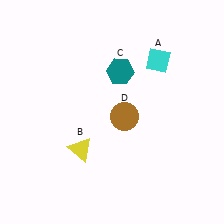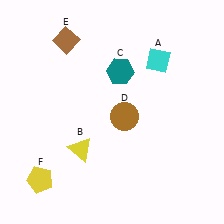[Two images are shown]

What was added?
A brown diamond (E), a yellow pentagon (F) were added in Image 2.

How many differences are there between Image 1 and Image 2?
There are 2 differences between the two images.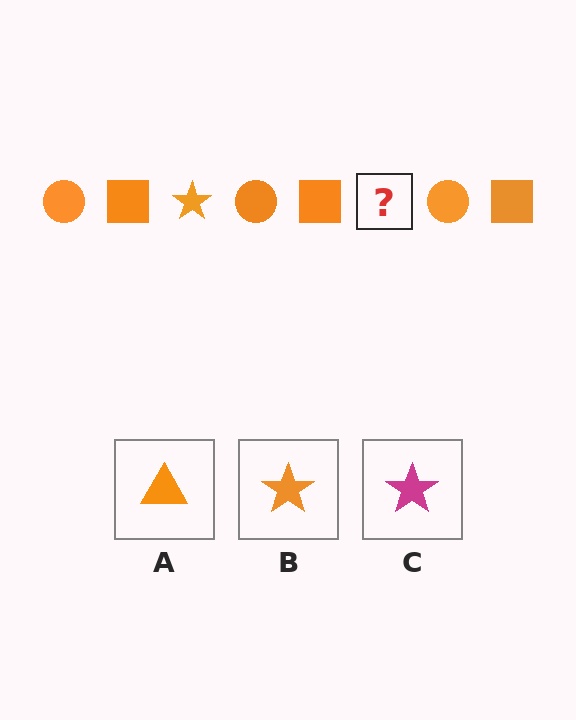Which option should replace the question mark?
Option B.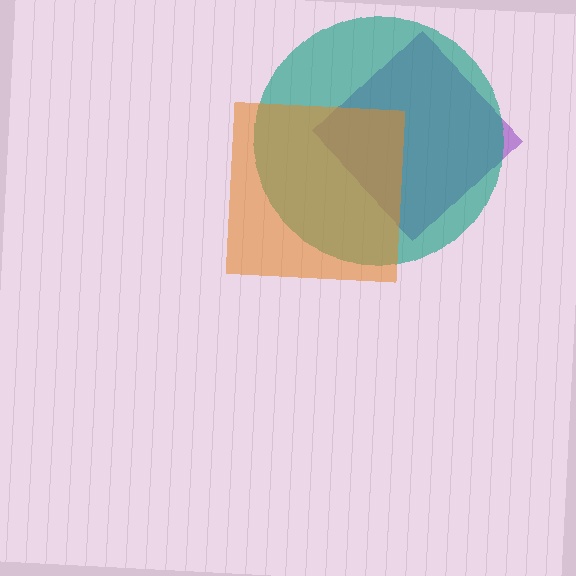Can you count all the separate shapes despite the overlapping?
Yes, there are 3 separate shapes.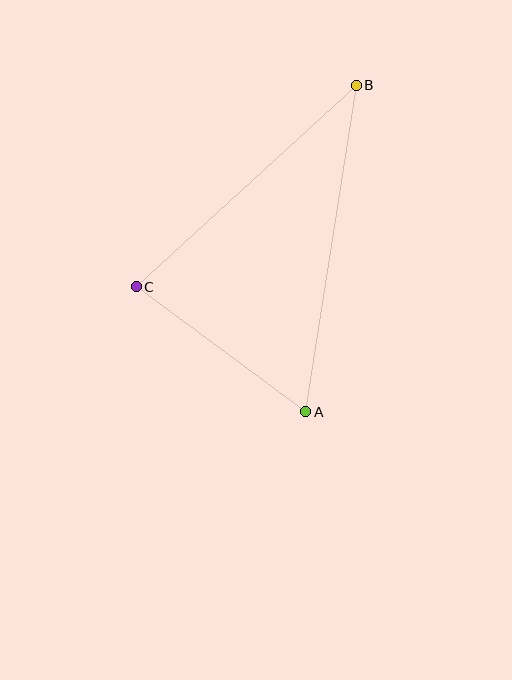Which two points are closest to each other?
Points A and C are closest to each other.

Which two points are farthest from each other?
Points A and B are farthest from each other.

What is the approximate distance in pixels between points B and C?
The distance between B and C is approximately 298 pixels.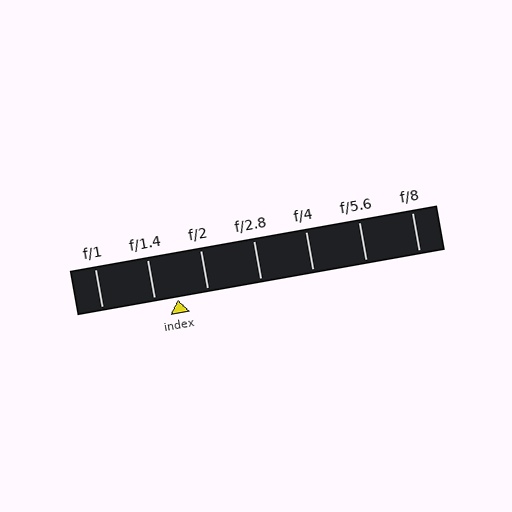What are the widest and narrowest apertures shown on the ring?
The widest aperture shown is f/1 and the narrowest is f/8.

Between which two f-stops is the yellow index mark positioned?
The index mark is between f/1.4 and f/2.